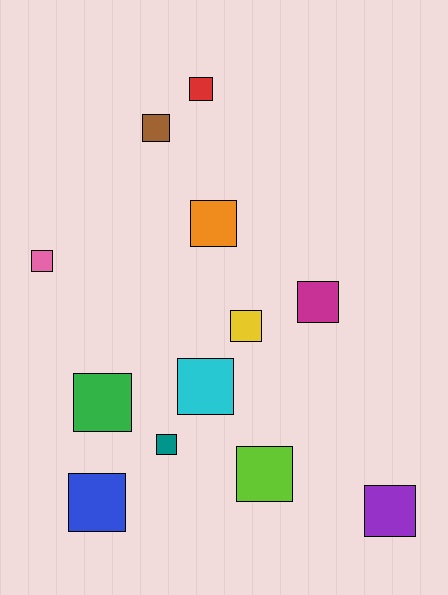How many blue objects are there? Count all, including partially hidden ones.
There is 1 blue object.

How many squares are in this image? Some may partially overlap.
There are 12 squares.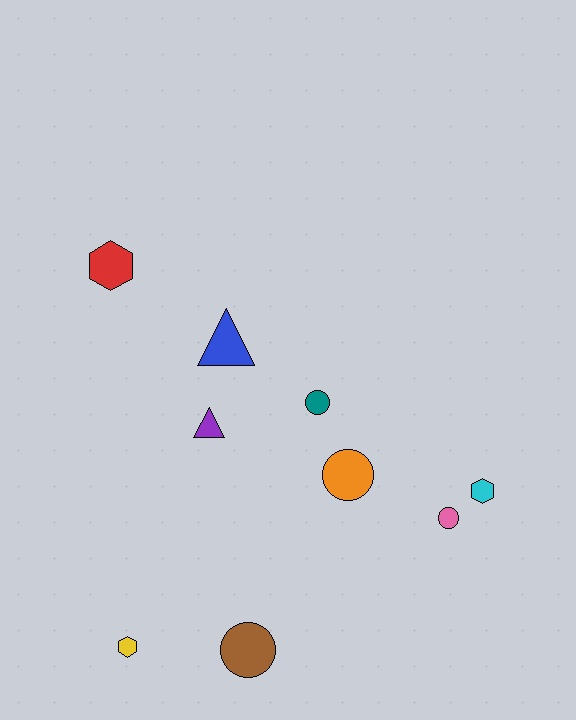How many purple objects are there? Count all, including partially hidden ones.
There is 1 purple object.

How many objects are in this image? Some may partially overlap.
There are 9 objects.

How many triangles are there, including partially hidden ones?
There are 2 triangles.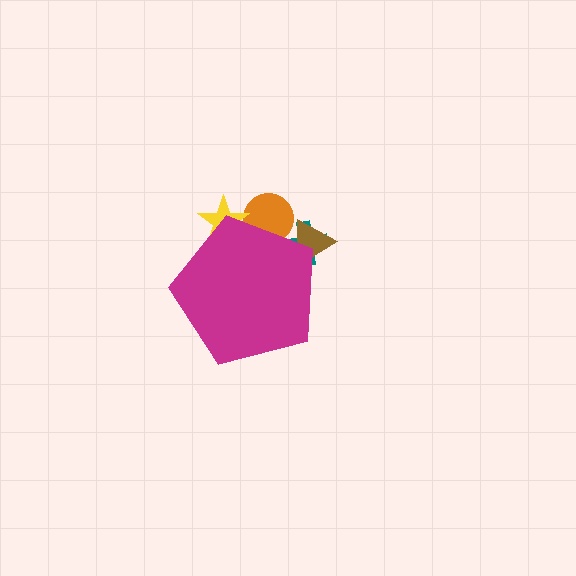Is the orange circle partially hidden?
Yes, the orange circle is partially hidden behind the magenta pentagon.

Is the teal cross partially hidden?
Yes, the teal cross is partially hidden behind the magenta pentagon.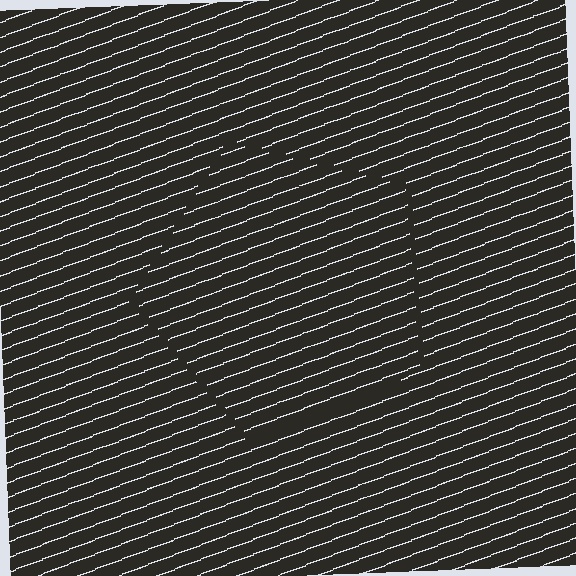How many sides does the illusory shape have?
5 sides — the line-ends trace a pentagon.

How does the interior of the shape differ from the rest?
The interior of the shape contains the same grating, shifted by half a period — the contour is defined by the phase discontinuity where line-ends from the inner and outer gratings abut.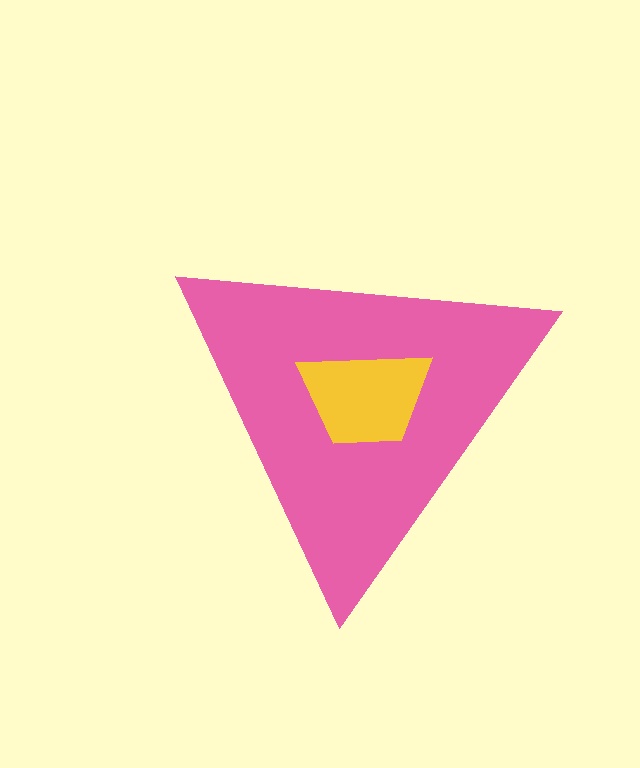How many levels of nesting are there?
2.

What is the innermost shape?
The yellow trapezoid.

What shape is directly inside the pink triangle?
The yellow trapezoid.